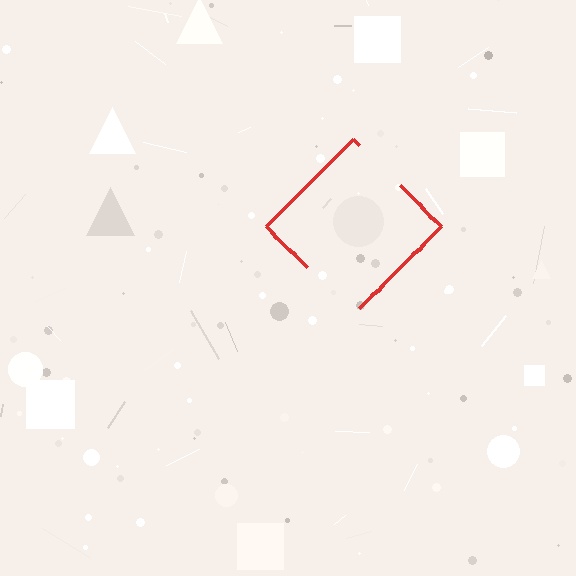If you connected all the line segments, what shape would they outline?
They would outline a diamond.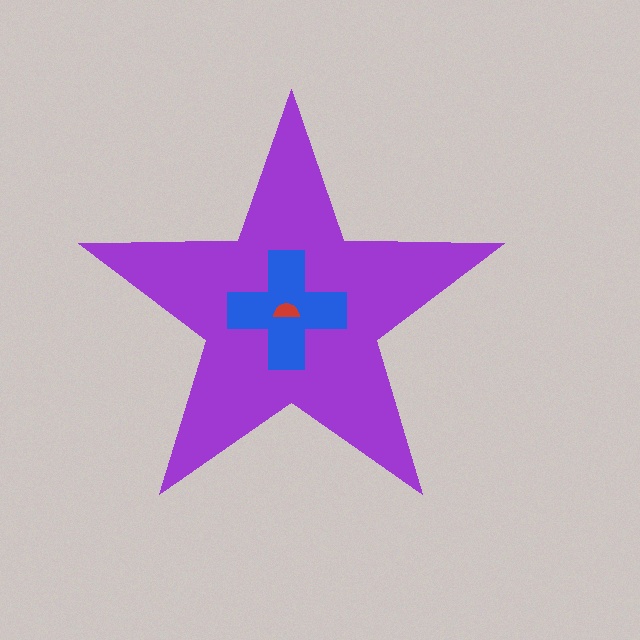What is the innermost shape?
The red semicircle.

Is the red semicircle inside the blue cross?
Yes.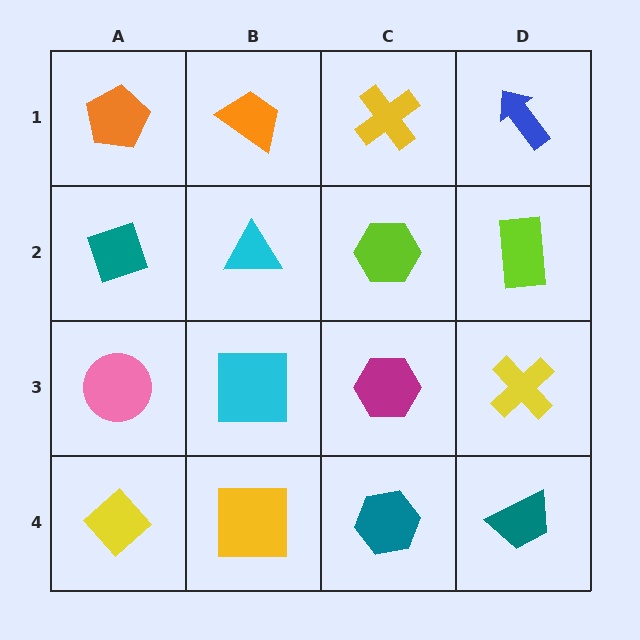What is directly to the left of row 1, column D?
A yellow cross.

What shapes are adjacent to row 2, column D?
A blue arrow (row 1, column D), a yellow cross (row 3, column D), a lime hexagon (row 2, column C).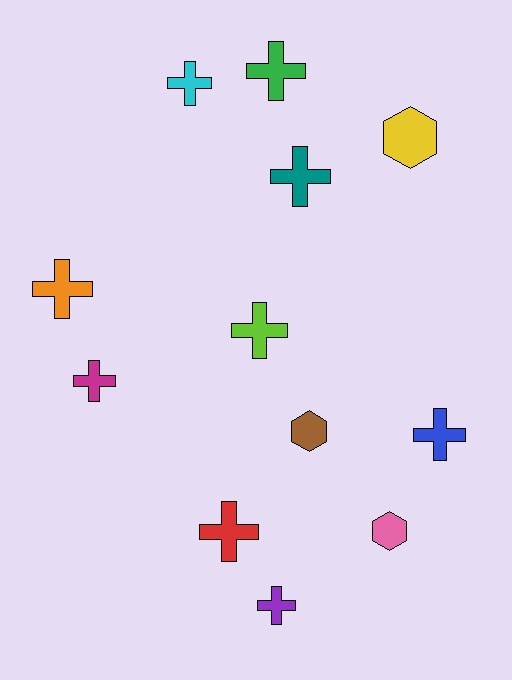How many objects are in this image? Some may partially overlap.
There are 12 objects.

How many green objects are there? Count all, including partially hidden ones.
There is 1 green object.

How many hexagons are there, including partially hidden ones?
There are 3 hexagons.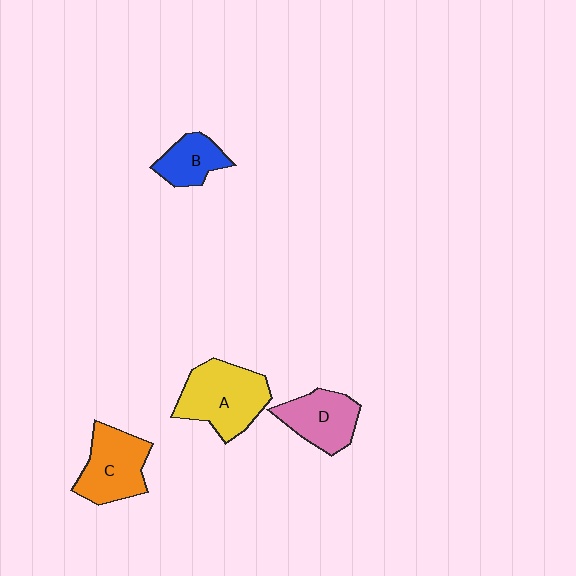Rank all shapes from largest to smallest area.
From largest to smallest: A (yellow), C (orange), D (pink), B (blue).